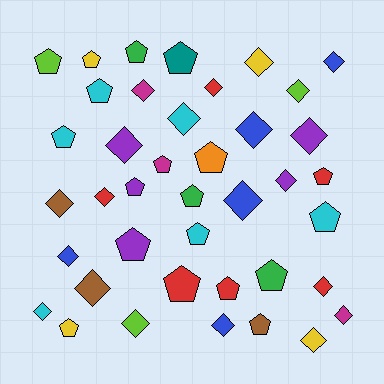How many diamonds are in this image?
There are 21 diamonds.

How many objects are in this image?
There are 40 objects.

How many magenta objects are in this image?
There are 3 magenta objects.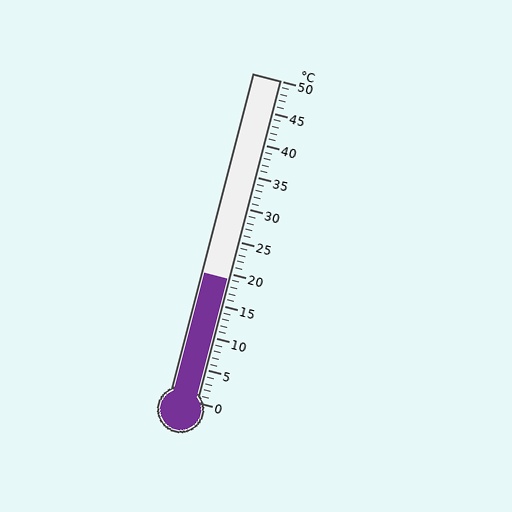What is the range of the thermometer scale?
The thermometer scale ranges from 0°C to 50°C.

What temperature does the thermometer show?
The thermometer shows approximately 19°C.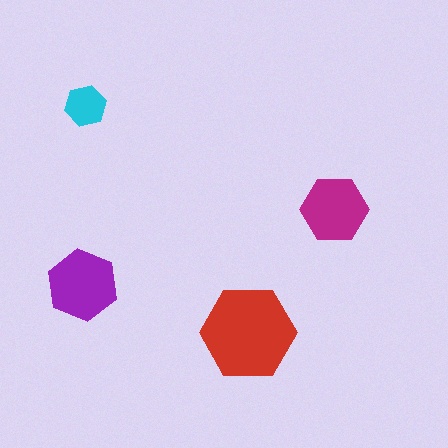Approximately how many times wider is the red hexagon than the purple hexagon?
About 1.5 times wider.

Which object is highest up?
The cyan hexagon is topmost.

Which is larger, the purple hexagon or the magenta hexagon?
The purple one.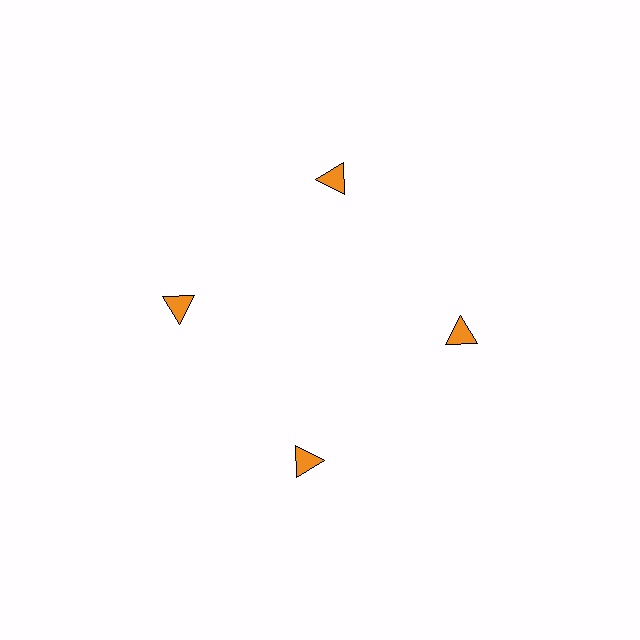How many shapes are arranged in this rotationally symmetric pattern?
There are 4 shapes, arranged in 4 groups of 1.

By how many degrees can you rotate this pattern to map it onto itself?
The pattern maps onto itself every 90 degrees of rotation.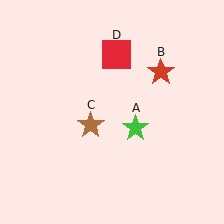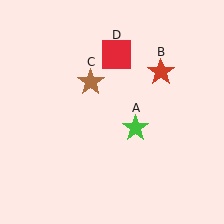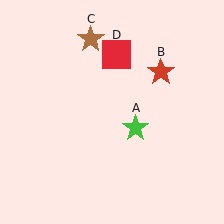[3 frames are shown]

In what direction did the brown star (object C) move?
The brown star (object C) moved up.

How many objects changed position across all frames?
1 object changed position: brown star (object C).